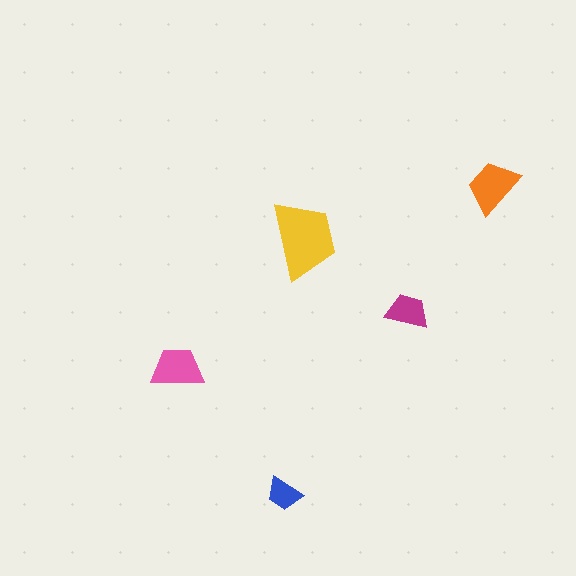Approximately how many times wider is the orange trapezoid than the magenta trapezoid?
About 1.5 times wider.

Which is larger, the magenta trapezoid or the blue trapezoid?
The magenta one.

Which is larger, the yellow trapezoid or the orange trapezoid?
The yellow one.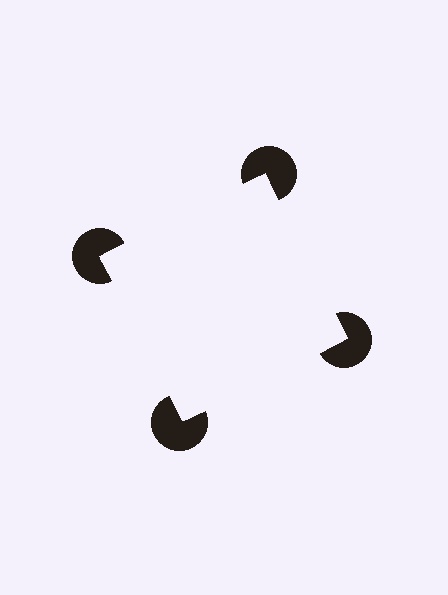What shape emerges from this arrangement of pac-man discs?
An illusory square — its edges are inferred from the aligned wedge cuts in the pac-man discs, not physically drawn.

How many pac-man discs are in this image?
There are 4 — one at each vertex of the illusory square.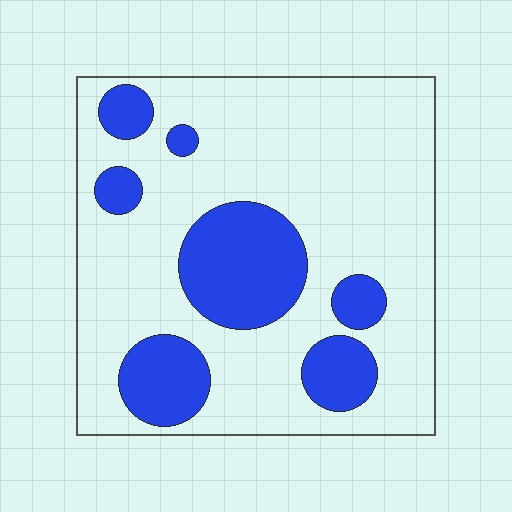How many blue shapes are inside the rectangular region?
7.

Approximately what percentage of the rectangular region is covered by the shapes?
Approximately 25%.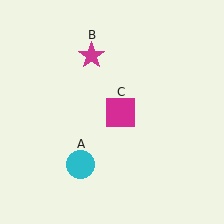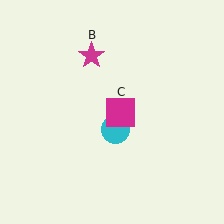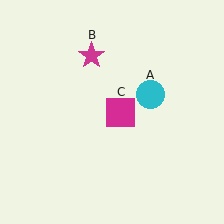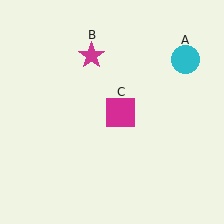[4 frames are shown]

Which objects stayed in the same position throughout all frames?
Magenta star (object B) and magenta square (object C) remained stationary.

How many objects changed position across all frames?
1 object changed position: cyan circle (object A).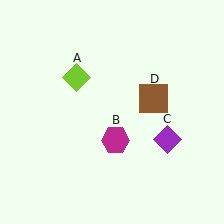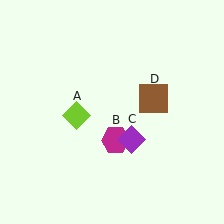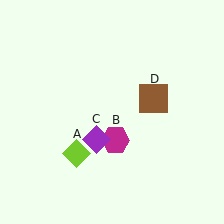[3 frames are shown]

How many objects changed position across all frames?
2 objects changed position: lime diamond (object A), purple diamond (object C).